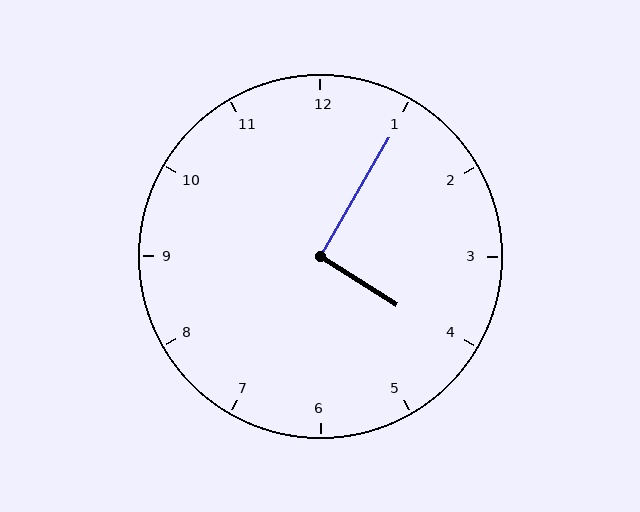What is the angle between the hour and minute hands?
Approximately 92 degrees.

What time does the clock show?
4:05.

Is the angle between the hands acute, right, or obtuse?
It is right.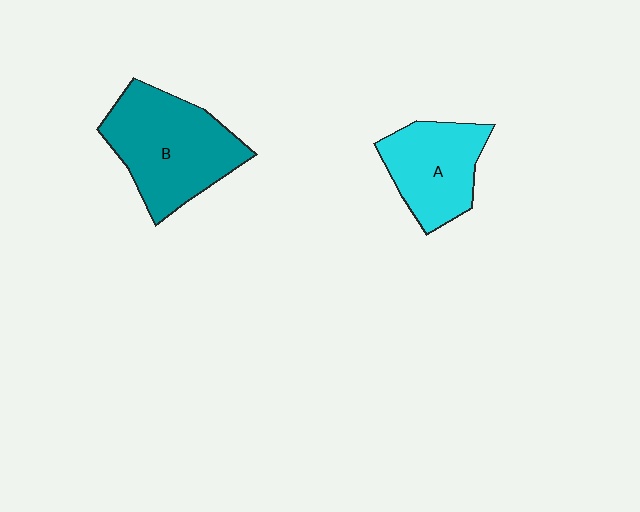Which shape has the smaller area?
Shape A (cyan).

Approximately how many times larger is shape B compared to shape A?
Approximately 1.4 times.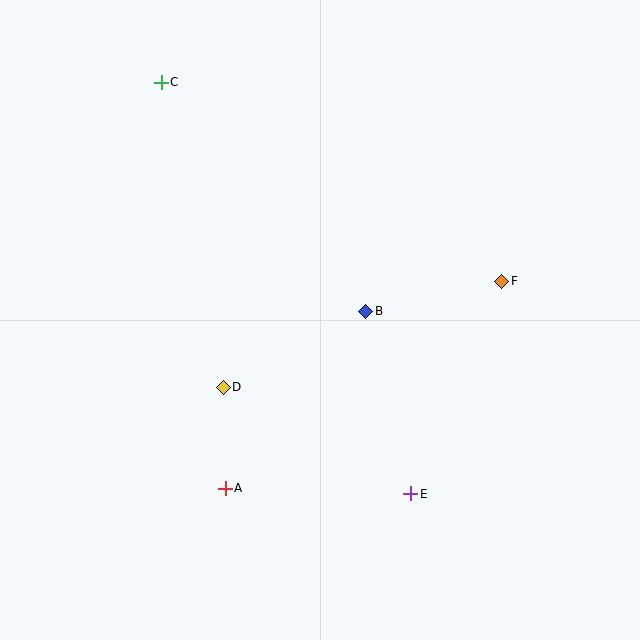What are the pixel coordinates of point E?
Point E is at (411, 494).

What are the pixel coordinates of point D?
Point D is at (223, 387).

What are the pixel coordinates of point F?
Point F is at (501, 281).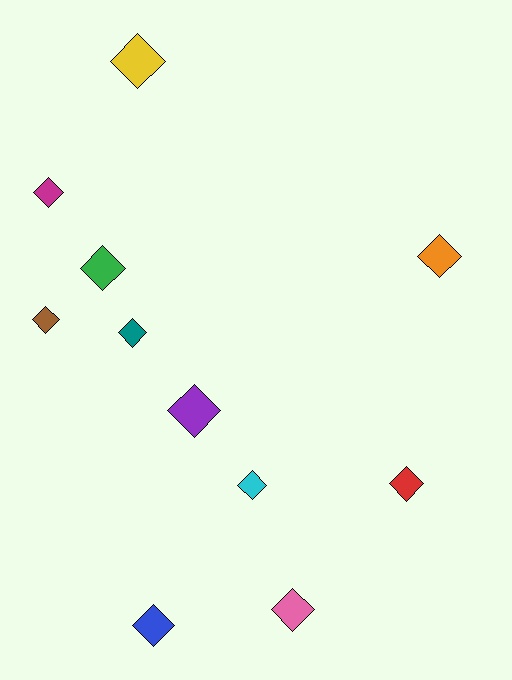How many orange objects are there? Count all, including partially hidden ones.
There is 1 orange object.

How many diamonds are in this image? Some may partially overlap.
There are 11 diamonds.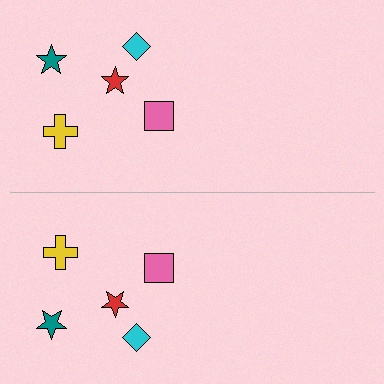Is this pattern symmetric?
Yes, this pattern has bilateral (reflection) symmetry.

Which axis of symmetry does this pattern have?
The pattern has a horizontal axis of symmetry running through the center of the image.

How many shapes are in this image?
There are 10 shapes in this image.